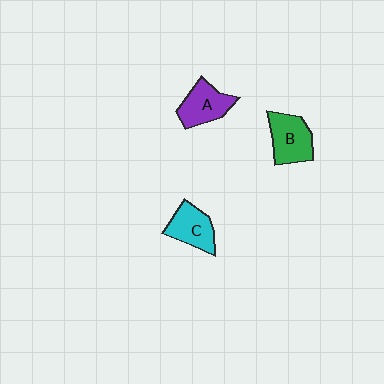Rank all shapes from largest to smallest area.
From largest to smallest: B (green), A (purple), C (cyan).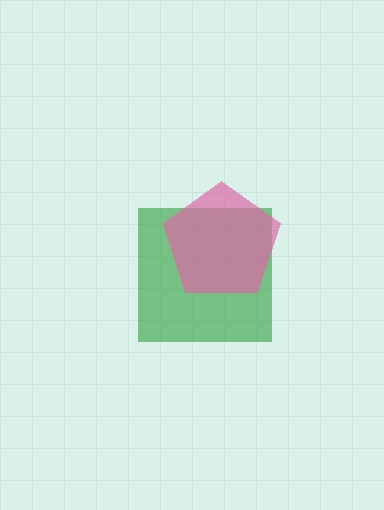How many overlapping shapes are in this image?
There are 2 overlapping shapes in the image.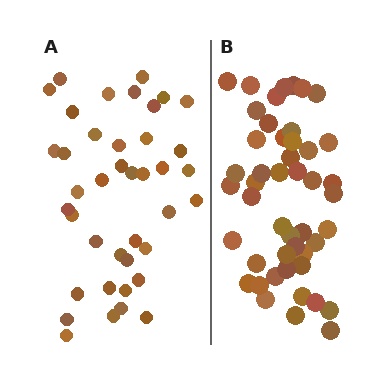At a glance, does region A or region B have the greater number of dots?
Region B (the right region) has more dots.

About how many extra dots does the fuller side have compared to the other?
Region B has roughly 8 or so more dots than region A.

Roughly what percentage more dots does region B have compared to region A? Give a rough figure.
About 20% more.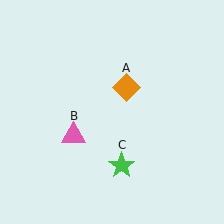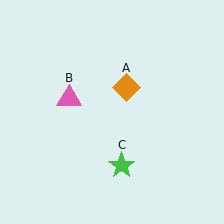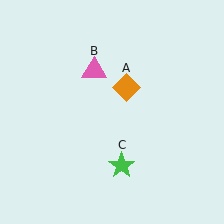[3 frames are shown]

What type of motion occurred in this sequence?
The pink triangle (object B) rotated clockwise around the center of the scene.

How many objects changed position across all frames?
1 object changed position: pink triangle (object B).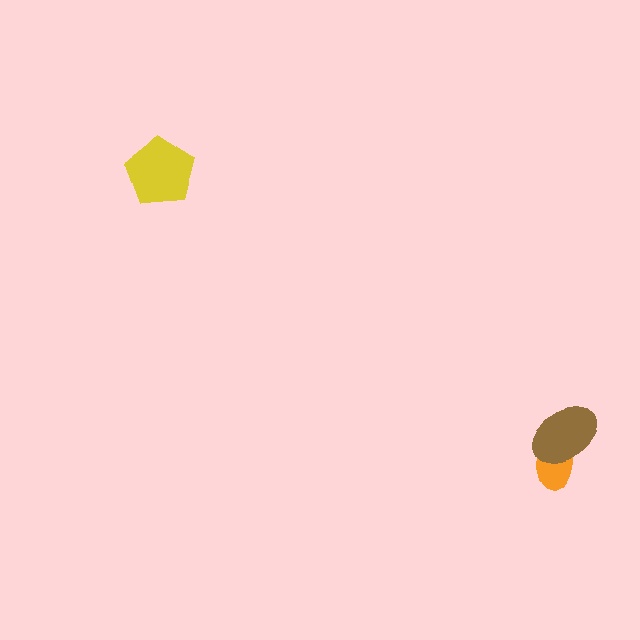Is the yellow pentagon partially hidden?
No, no other shape covers it.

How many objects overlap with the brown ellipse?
1 object overlaps with the brown ellipse.